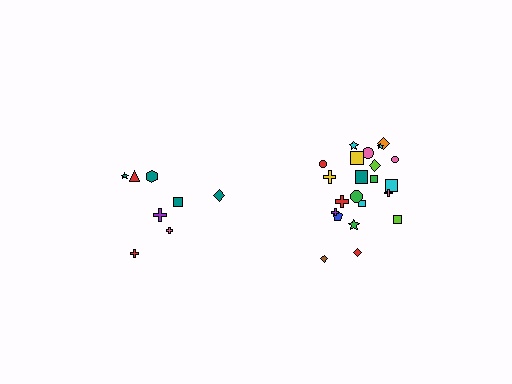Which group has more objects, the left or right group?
The right group.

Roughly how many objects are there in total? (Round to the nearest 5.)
Roughly 30 objects in total.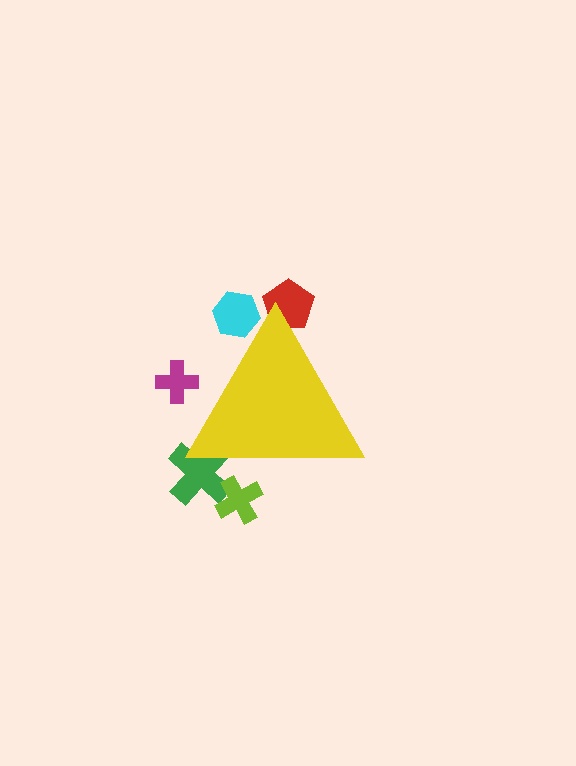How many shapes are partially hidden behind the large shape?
5 shapes are partially hidden.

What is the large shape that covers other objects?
A yellow triangle.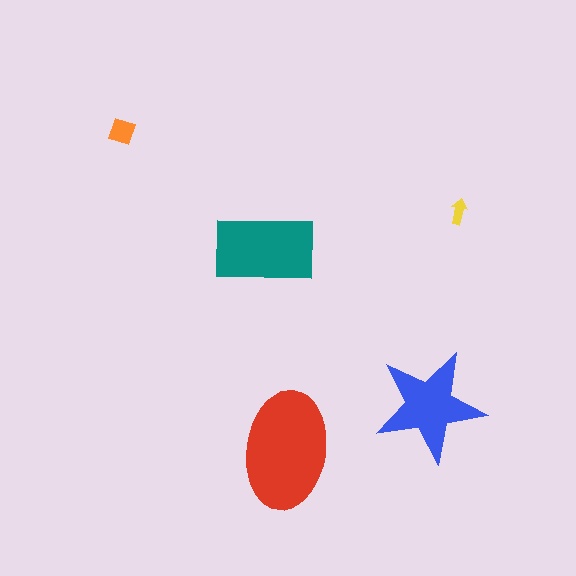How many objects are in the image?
There are 5 objects in the image.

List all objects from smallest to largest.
The yellow arrow, the orange diamond, the blue star, the teal rectangle, the red ellipse.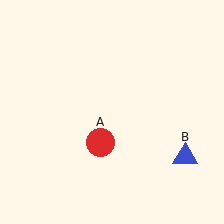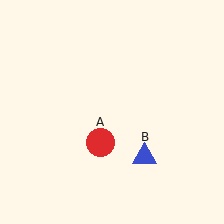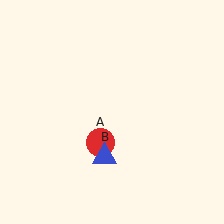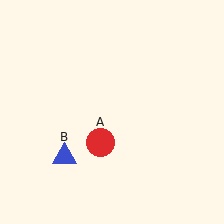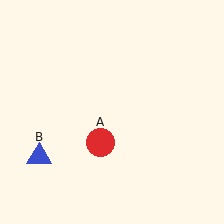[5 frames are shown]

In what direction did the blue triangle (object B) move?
The blue triangle (object B) moved left.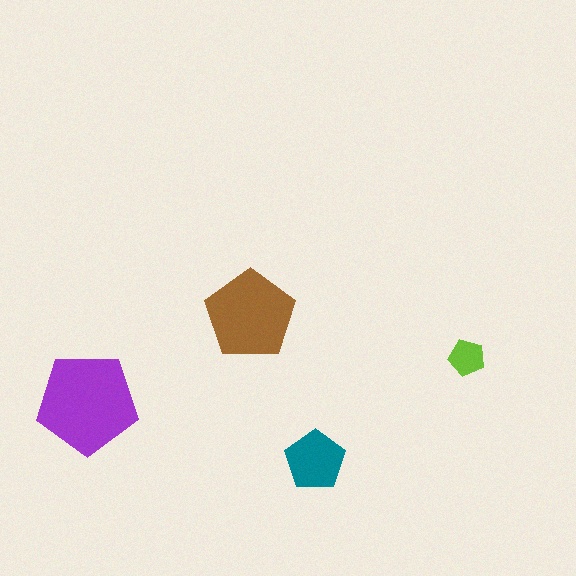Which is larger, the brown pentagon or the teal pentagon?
The brown one.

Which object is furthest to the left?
The purple pentagon is leftmost.